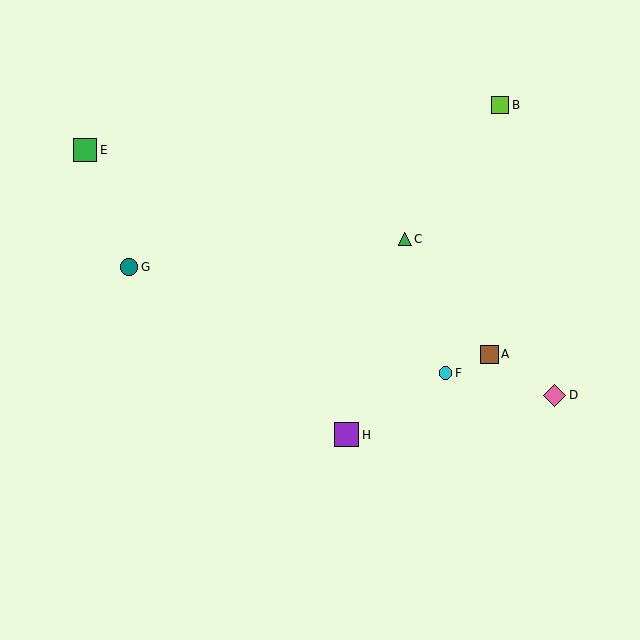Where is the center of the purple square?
The center of the purple square is at (346, 435).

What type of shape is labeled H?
Shape H is a purple square.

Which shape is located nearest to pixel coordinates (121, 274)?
The teal circle (labeled G) at (129, 267) is nearest to that location.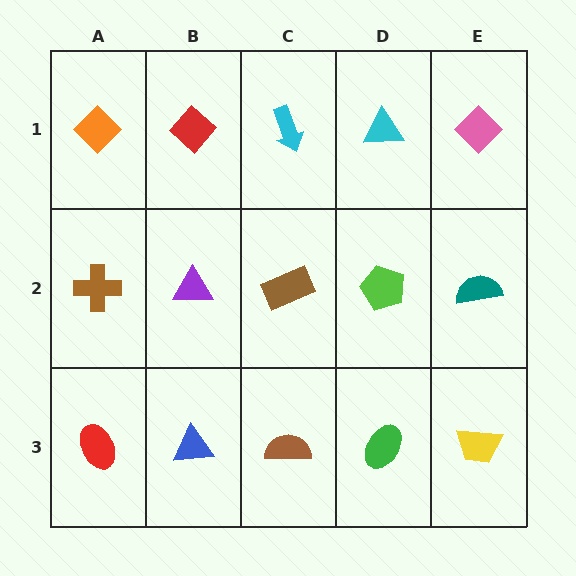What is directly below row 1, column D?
A lime pentagon.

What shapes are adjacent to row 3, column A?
A brown cross (row 2, column A), a blue triangle (row 3, column B).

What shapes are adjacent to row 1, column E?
A teal semicircle (row 2, column E), a cyan triangle (row 1, column D).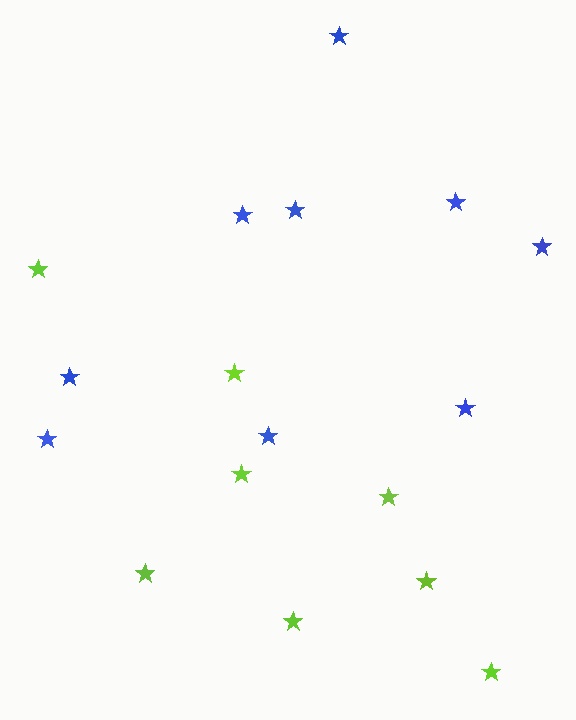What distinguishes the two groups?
There are 2 groups: one group of blue stars (9) and one group of lime stars (8).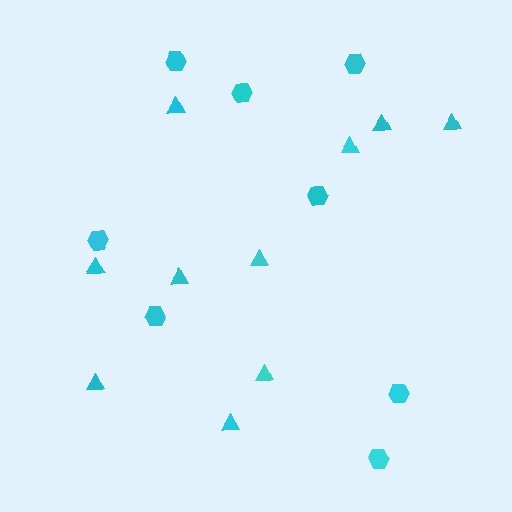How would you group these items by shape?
There are 2 groups: one group of triangles (10) and one group of hexagons (8).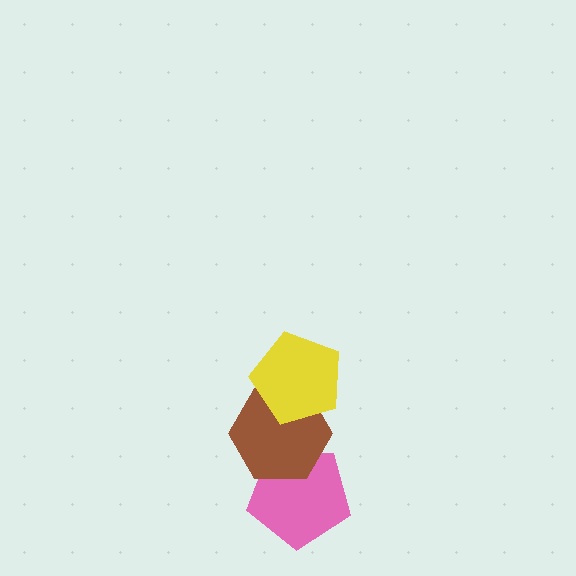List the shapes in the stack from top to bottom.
From top to bottom: the yellow pentagon, the brown hexagon, the pink pentagon.